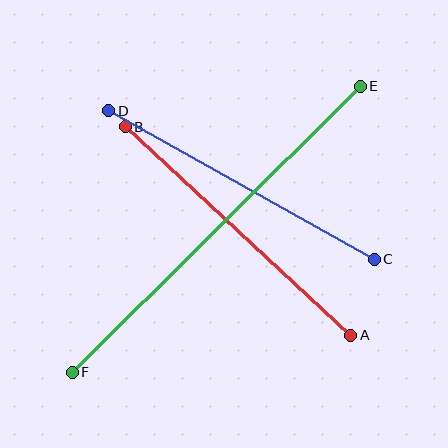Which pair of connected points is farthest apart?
Points E and F are farthest apart.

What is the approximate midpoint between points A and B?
The midpoint is at approximately (238, 231) pixels.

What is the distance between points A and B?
The distance is approximately 307 pixels.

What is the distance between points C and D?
The distance is approximately 304 pixels.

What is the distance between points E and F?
The distance is approximately 406 pixels.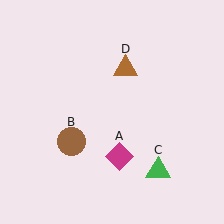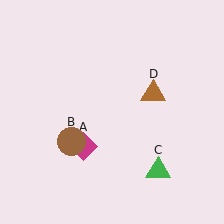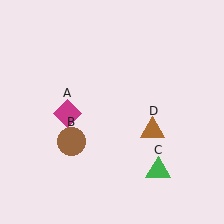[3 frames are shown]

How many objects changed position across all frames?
2 objects changed position: magenta diamond (object A), brown triangle (object D).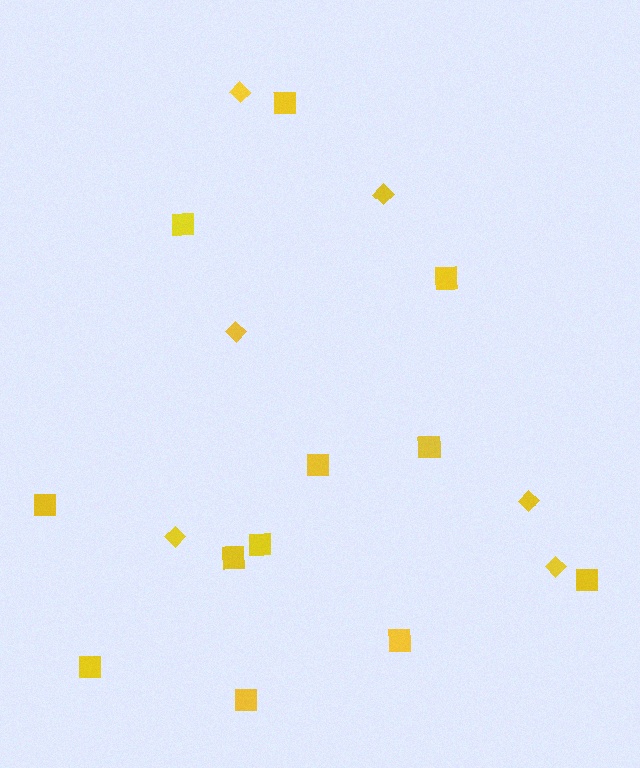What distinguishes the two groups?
There are 2 groups: one group of squares (12) and one group of diamonds (6).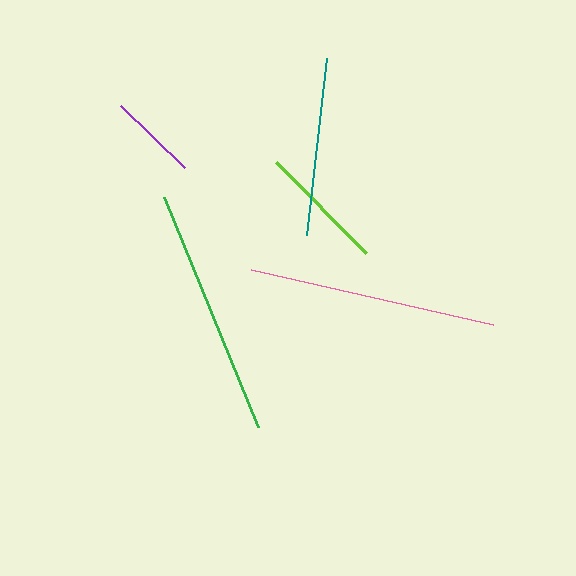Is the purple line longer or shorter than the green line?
The green line is longer than the purple line.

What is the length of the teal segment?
The teal segment is approximately 179 pixels long.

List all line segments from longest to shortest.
From longest to shortest: green, pink, teal, lime, purple.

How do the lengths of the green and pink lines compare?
The green and pink lines are approximately the same length.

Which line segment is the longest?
The green line is the longest at approximately 249 pixels.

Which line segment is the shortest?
The purple line is the shortest at approximately 89 pixels.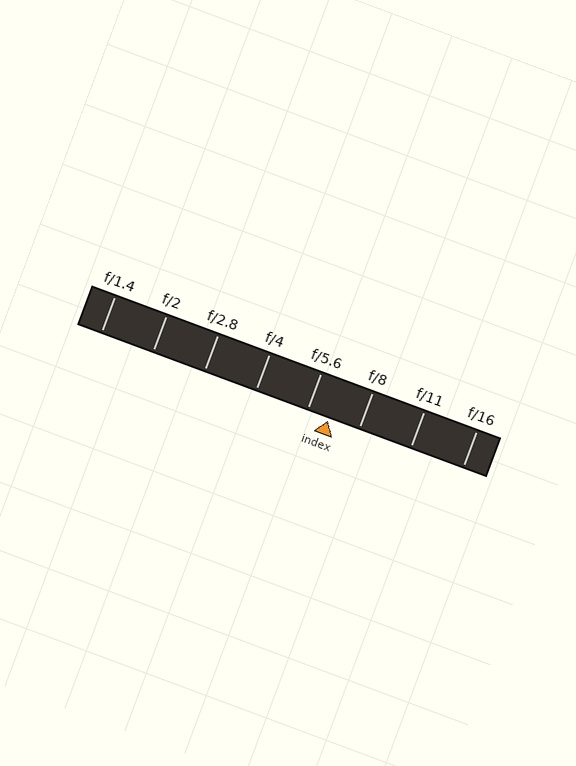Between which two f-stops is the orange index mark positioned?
The index mark is between f/5.6 and f/8.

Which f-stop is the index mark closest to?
The index mark is closest to f/5.6.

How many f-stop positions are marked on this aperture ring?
There are 8 f-stop positions marked.